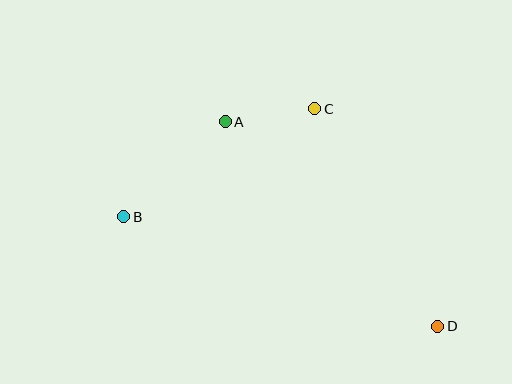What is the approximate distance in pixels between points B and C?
The distance between B and C is approximately 220 pixels.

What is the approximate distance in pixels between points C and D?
The distance between C and D is approximately 250 pixels.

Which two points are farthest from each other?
Points B and D are farthest from each other.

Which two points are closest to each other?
Points A and C are closest to each other.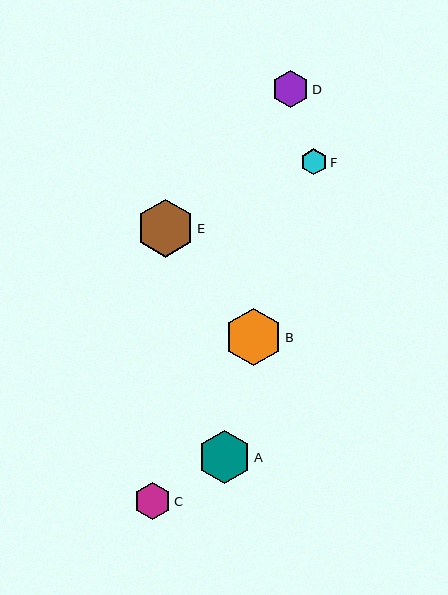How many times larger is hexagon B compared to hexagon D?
Hexagon B is approximately 1.5 times the size of hexagon D.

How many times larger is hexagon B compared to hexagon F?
Hexagon B is approximately 2.2 times the size of hexagon F.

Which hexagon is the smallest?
Hexagon F is the smallest with a size of approximately 26 pixels.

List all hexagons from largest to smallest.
From largest to smallest: E, B, A, C, D, F.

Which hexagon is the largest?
Hexagon E is the largest with a size of approximately 58 pixels.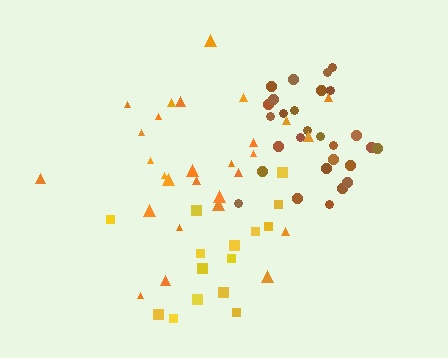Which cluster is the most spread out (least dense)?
Orange.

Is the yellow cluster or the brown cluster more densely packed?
Brown.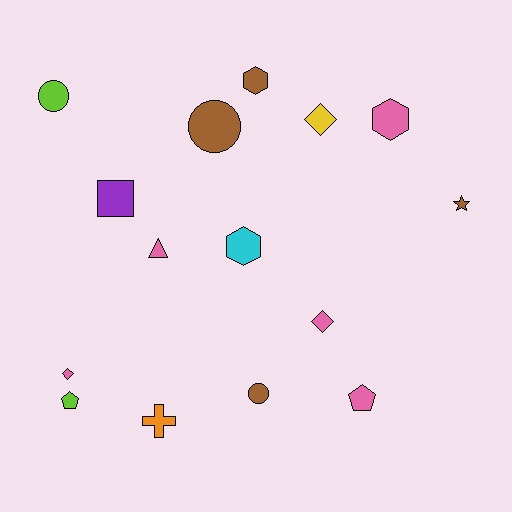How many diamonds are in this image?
There are 3 diamonds.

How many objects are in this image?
There are 15 objects.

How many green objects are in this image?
There are no green objects.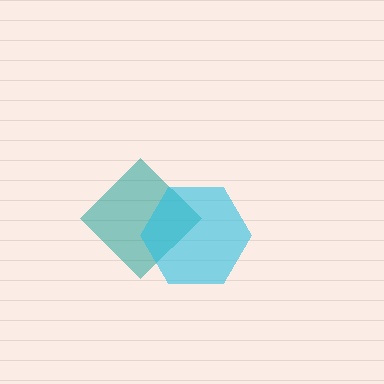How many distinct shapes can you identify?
There are 2 distinct shapes: a teal diamond, a cyan hexagon.